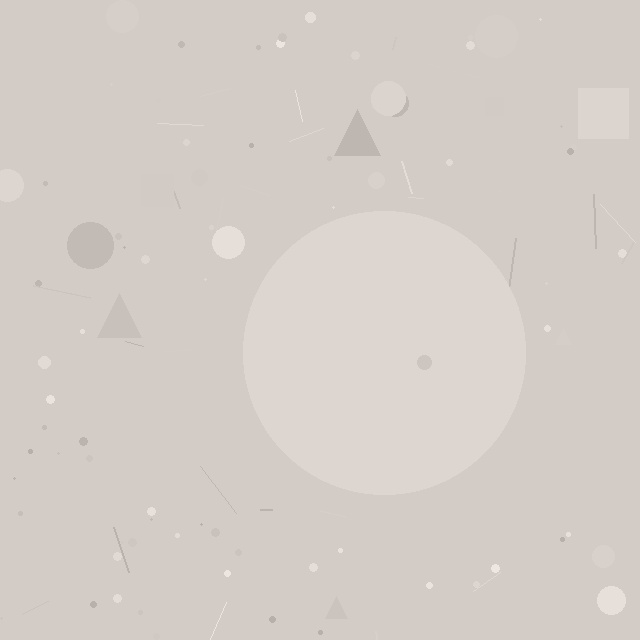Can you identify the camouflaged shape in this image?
The camouflaged shape is a circle.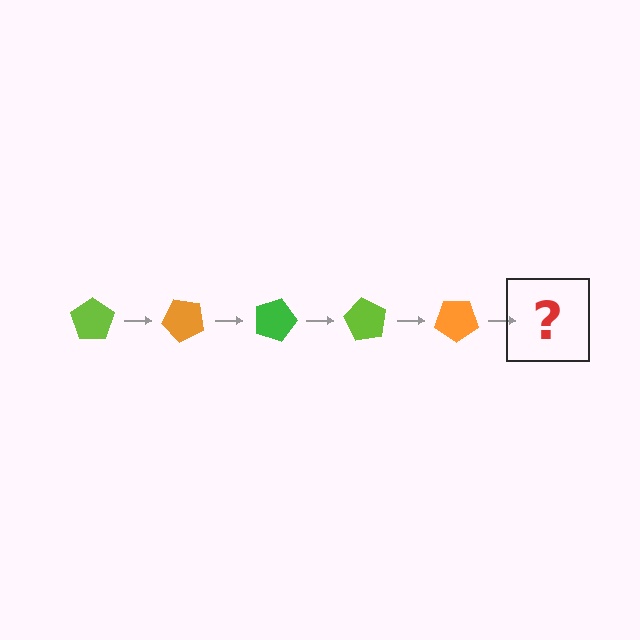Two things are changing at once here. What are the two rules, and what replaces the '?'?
The two rules are that it rotates 45 degrees each step and the color cycles through lime, orange, and green. The '?' should be a green pentagon, rotated 225 degrees from the start.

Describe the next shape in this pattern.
It should be a green pentagon, rotated 225 degrees from the start.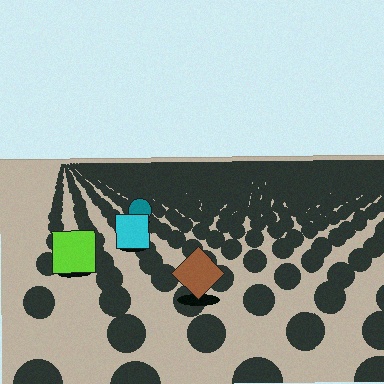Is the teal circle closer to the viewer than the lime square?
No. The lime square is closer — you can tell from the texture gradient: the ground texture is coarser near it.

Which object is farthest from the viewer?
The teal circle is farthest from the viewer. It appears smaller and the ground texture around it is denser.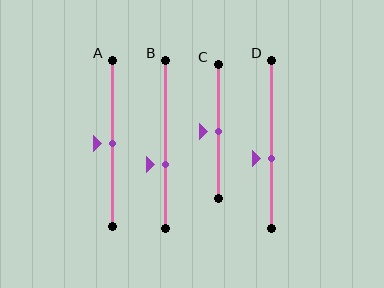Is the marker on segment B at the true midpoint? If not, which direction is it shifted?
No, the marker on segment B is shifted downward by about 12% of the segment length.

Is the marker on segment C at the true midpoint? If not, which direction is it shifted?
Yes, the marker on segment C is at the true midpoint.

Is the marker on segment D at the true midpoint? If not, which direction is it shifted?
No, the marker on segment D is shifted downward by about 9% of the segment length.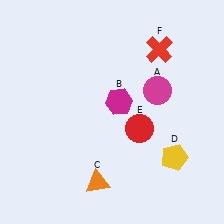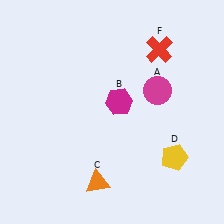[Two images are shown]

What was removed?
The red circle (E) was removed in Image 2.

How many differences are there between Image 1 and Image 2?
There is 1 difference between the two images.